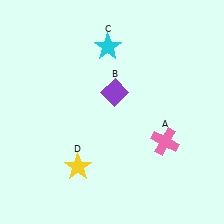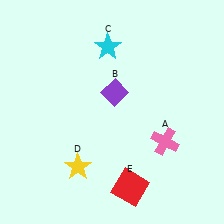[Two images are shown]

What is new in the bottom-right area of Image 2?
A red square (E) was added in the bottom-right area of Image 2.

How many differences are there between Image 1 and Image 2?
There is 1 difference between the two images.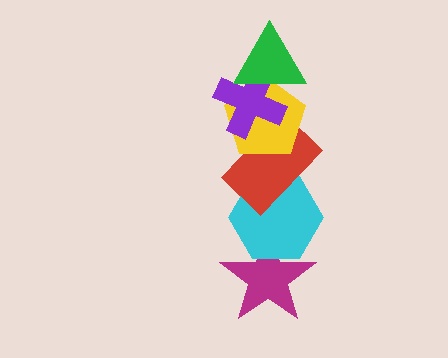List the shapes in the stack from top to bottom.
From top to bottom: the green triangle, the purple cross, the yellow pentagon, the red rectangle, the cyan hexagon, the magenta star.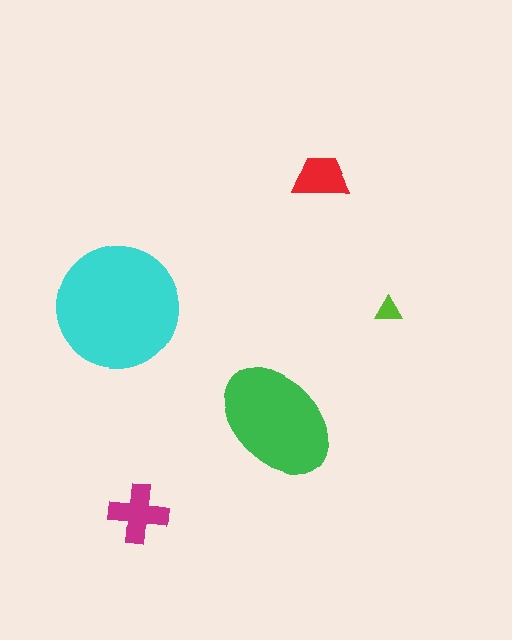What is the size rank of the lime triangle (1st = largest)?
5th.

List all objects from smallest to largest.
The lime triangle, the red trapezoid, the magenta cross, the green ellipse, the cyan circle.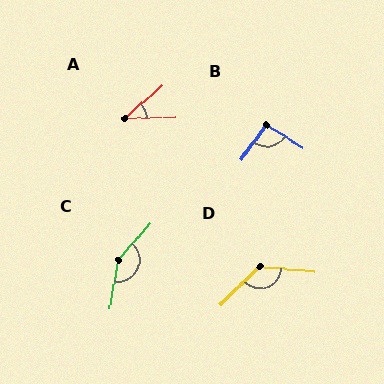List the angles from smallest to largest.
A (39°), B (94°), D (131°), C (148°).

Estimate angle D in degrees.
Approximately 131 degrees.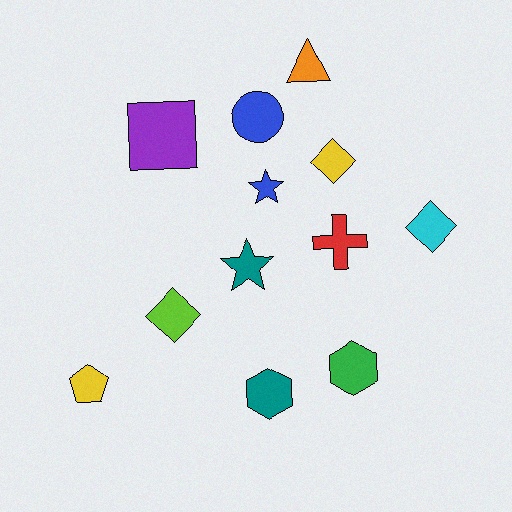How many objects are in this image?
There are 12 objects.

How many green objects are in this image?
There is 1 green object.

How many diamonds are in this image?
There are 3 diamonds.